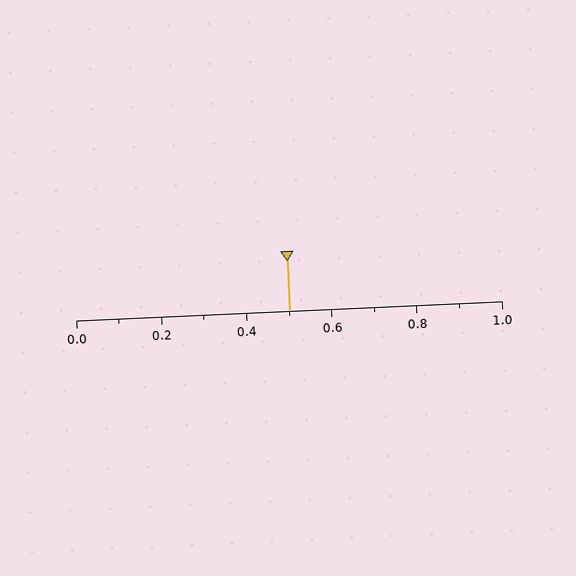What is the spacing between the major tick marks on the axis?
The major ticks are spaced 0.2 apart.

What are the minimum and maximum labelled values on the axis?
The axis runs from 0.0 to 1.0.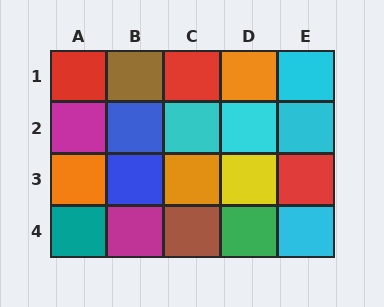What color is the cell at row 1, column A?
Red.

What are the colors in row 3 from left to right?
Orange, blue, orange, yellow, red.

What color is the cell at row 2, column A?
Magenta.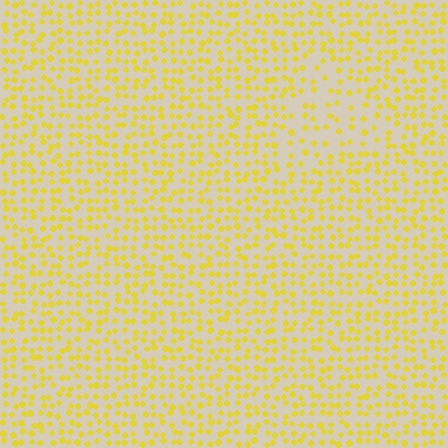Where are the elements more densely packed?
The elements are more densely packed outside the triangle boundary.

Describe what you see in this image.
The image contains small yellow elements arranged at two different densities. A triangle-shaped region is visible where the elements are less densely packed than the surrounding area.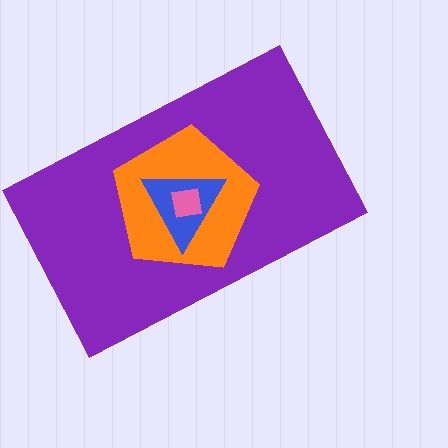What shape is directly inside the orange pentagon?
The blue triangle.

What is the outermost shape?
The purple rectangle.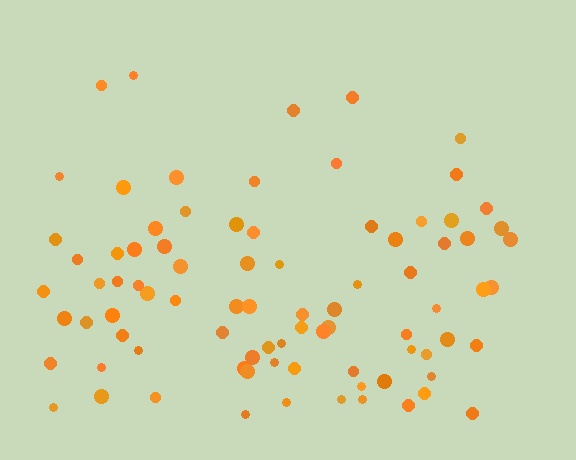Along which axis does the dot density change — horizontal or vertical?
Vertical.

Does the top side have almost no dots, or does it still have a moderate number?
Still a moderate number, just noticeably fewer than the bottom.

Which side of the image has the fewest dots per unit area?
The top.